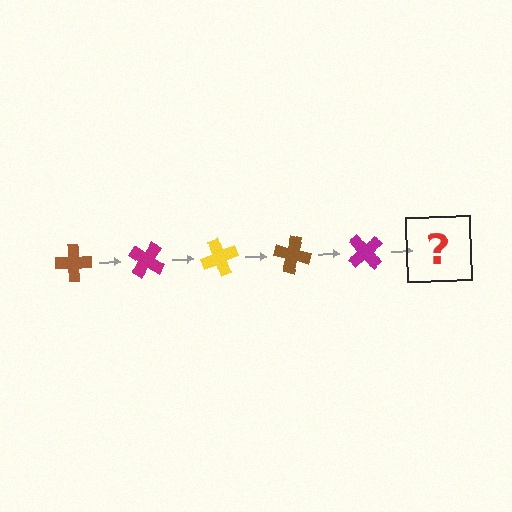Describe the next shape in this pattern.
It should be a yellow cross, rotated 175 degrees from the start.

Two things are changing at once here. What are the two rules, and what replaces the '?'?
The two rules are that it rotates 35 degrees each step and the color cycles through brown, magenta, and yellow. The '?' should be a yellow cross, rotated 175 degrees from the start.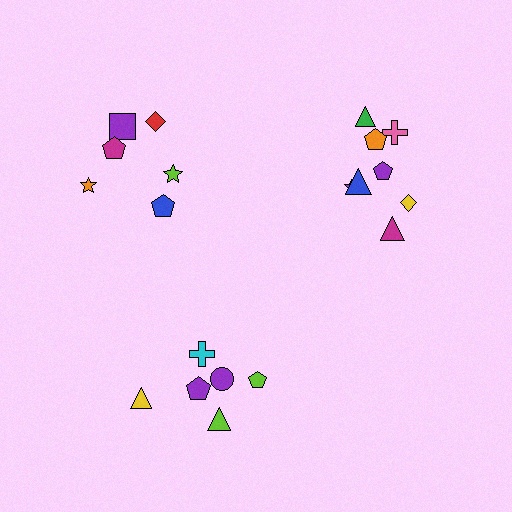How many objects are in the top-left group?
There are 6 objects.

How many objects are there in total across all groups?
There are 20 objects.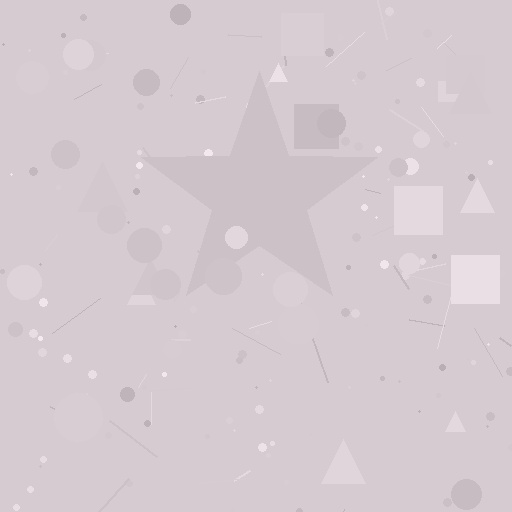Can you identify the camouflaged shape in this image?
The camouflaged shape is a star.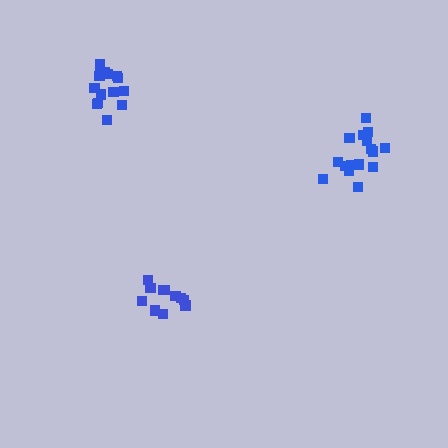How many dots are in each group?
Group 1: 17 dots, Group 2: 12 dots, Group 3: 15 dots (44 total).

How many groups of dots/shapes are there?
There are 3 groups.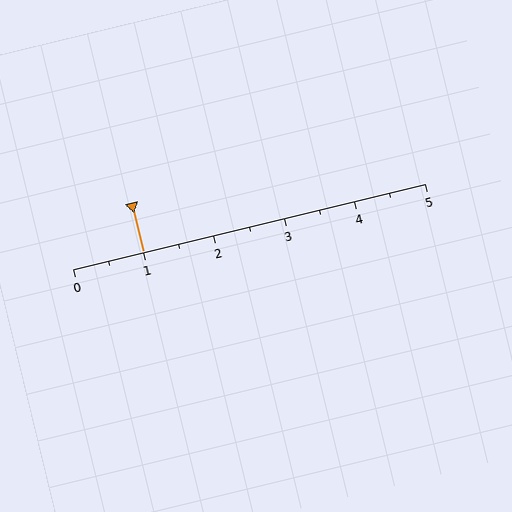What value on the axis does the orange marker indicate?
The marker indicates approximately 1.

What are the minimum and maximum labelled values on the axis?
The axis runs from 0 to 5.